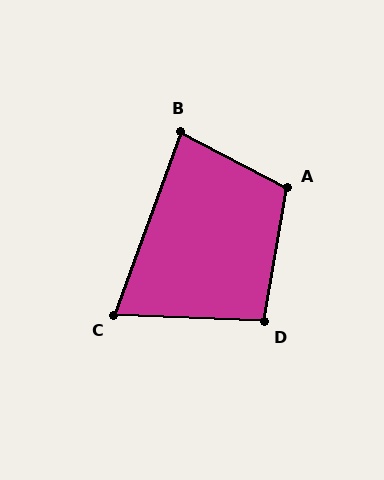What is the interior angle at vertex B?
Approximately 82 degrees (acute).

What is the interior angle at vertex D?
Approximately 98 degrees (obtuse).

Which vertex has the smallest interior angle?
C, at approximately 72 degrees.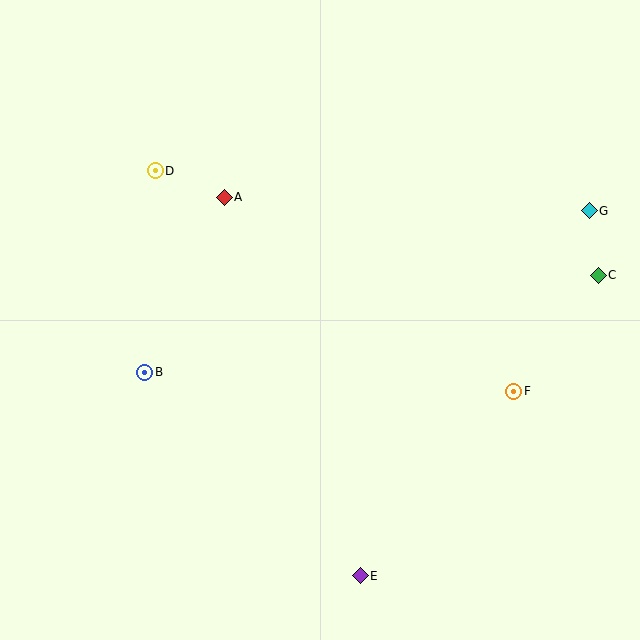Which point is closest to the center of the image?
Point A at (224, 197) is closest to the center.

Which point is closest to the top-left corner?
Point D is closest to the top-left corner.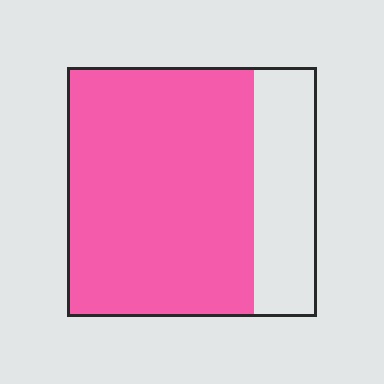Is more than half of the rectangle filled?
Yes.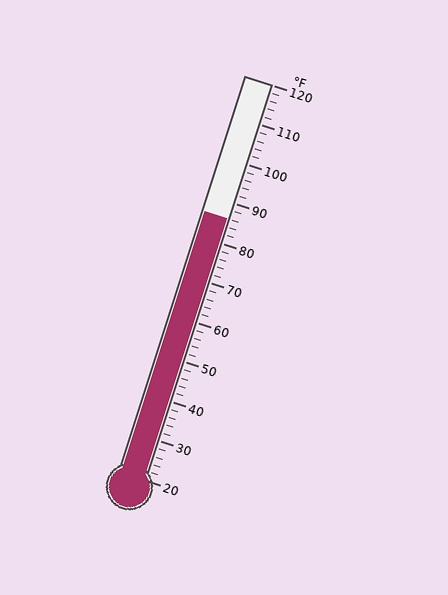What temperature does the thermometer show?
The thermometer shows approximately 86°F.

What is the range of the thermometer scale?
The thermometer scale ranges from 20°F to 120°F.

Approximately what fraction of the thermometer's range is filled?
The thermometer is filled to approximately 65% of its range.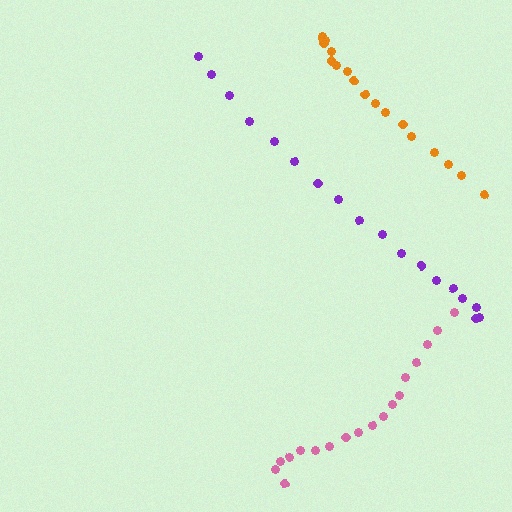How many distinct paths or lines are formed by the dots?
There are 3 distinct paths.